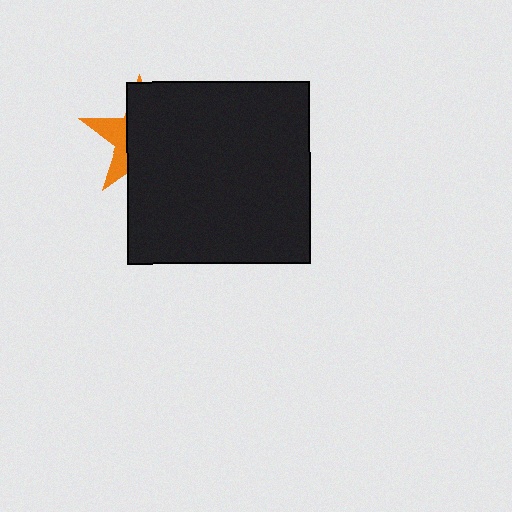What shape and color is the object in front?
The object in front is a black square.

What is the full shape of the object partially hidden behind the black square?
The partially hidden object is an orange star.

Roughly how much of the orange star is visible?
A small part of it is visible (roughly 30%).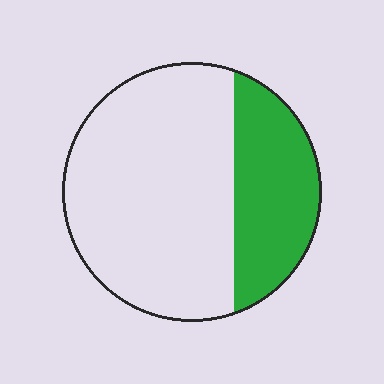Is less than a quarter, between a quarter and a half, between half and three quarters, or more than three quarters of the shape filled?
Between a quarter and a half.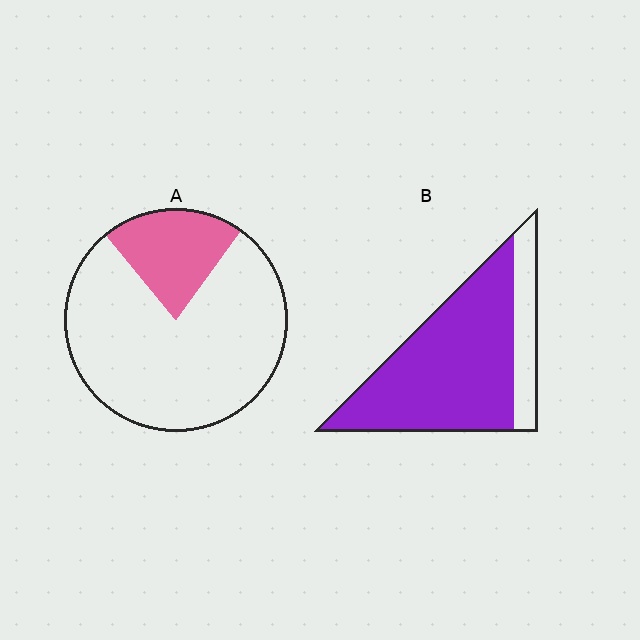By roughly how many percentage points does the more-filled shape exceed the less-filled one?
By roughly 60 percentage points (B over A).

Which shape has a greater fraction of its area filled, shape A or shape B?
Shape B.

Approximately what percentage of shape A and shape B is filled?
A is approximately 20% and B is approximately 80%.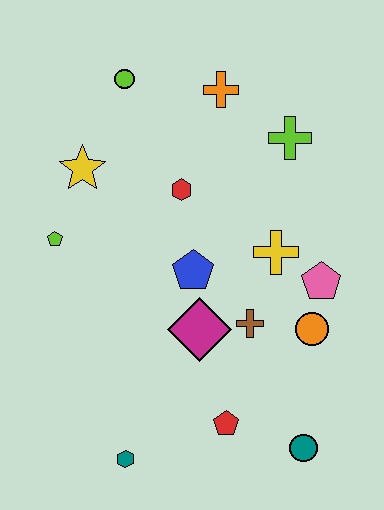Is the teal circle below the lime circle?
Yes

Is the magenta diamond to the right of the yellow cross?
No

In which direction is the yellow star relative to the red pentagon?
The yellow star is above the red pentagon.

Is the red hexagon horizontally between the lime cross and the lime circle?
Yes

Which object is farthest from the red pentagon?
The lime circle is farthest from the red pentagon.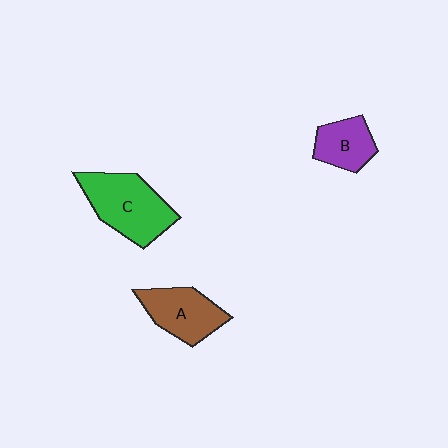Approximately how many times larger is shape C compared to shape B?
Approximately 1.7 times.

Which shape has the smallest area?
Shape B (purple).